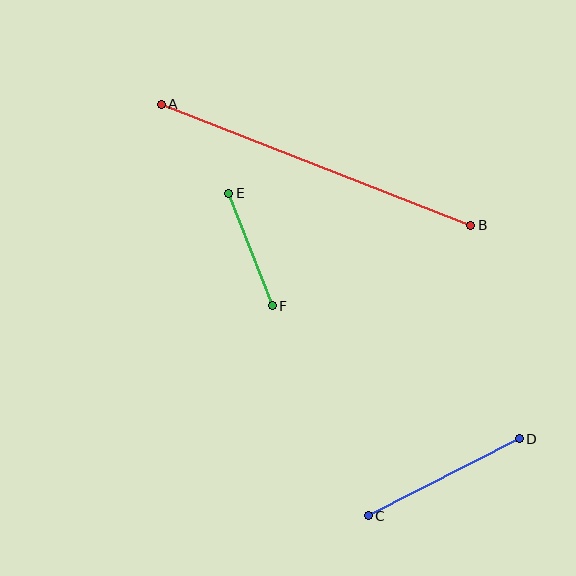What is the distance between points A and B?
The distance is approximately 332 pixels.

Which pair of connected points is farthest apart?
Points A and B are farthest apart.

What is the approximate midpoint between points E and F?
The midpoint is at approximately (251, 250) pixels.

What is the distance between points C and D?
The distance is approximately 170 pixels.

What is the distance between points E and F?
The distance is approximately 121 pixels.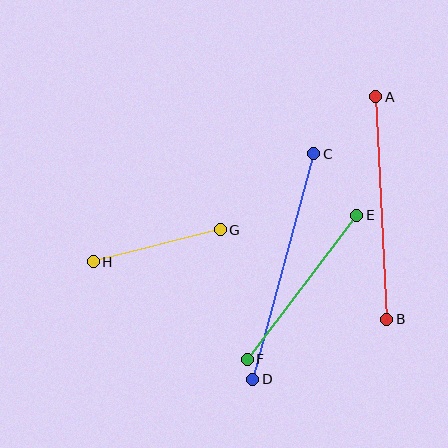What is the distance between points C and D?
The distance is approximately 234 pixels.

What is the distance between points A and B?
The distance is approximately 223 pixels.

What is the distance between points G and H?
The distance is approximately 131 pixels.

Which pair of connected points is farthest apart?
Points C and D are farthest apart.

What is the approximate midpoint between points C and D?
The midpoint is at approximately (283, 267) pixels.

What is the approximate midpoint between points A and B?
The midpoint is at approximately (381, 208) pixels.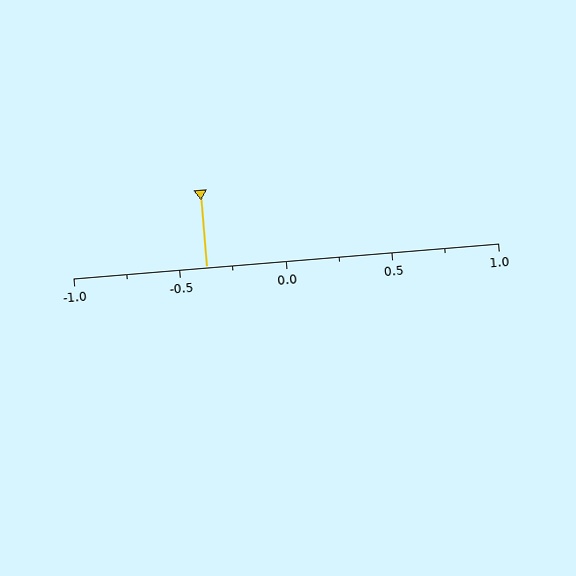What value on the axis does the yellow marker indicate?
The marker indicates approximately -0.38.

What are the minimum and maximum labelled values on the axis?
The axis runs from -1.0 to 1.0.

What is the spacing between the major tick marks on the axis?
The major ticks are spaced 0.5 apart.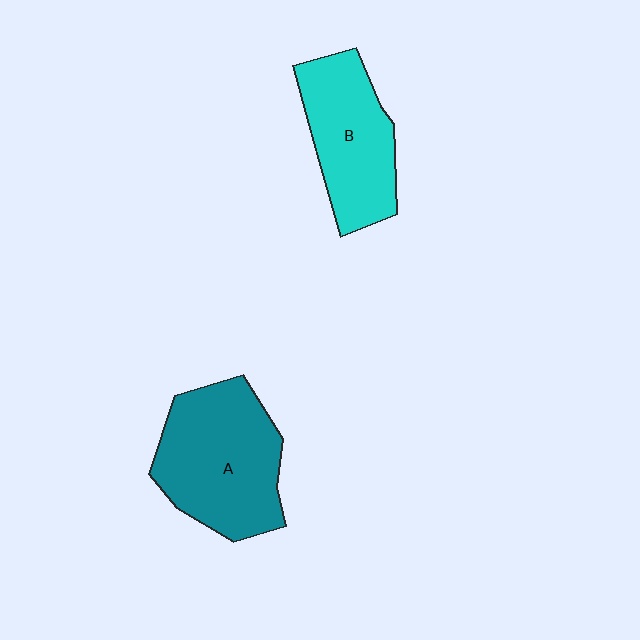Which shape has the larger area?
Shape A (teal).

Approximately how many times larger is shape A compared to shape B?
Approximately 1.3 times.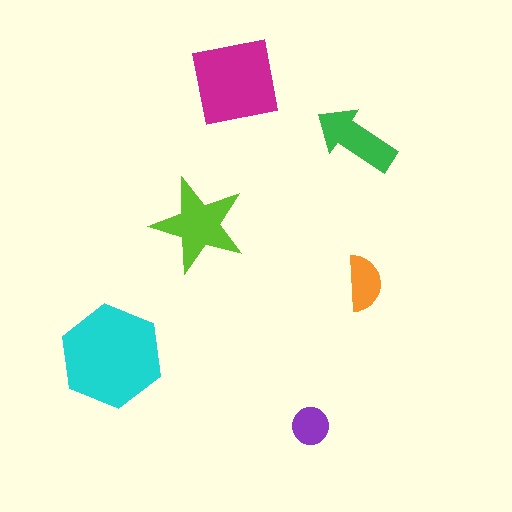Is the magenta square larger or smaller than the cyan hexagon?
Smaller.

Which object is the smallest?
The purple circle.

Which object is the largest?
The cyan hexagon.